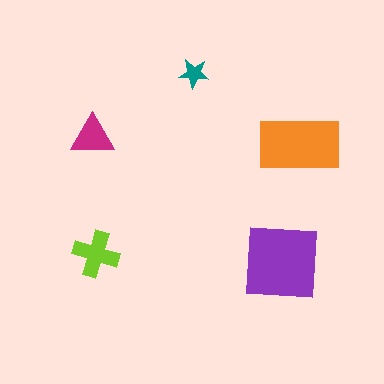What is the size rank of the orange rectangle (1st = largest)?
2nd.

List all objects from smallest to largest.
The teal star, the magenta triangle, the lime cross, the orange rectangle, the purple square.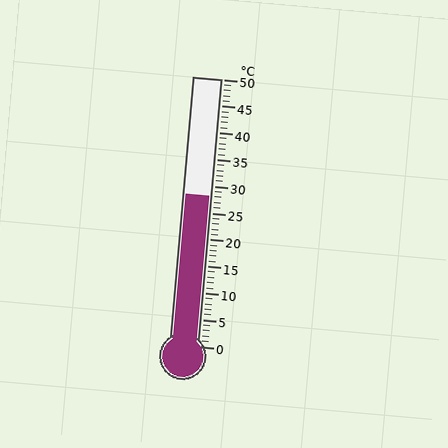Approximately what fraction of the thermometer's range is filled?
The thermometer is filled to approximately 55% of its range.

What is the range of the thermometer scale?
The thermometer scale ranges from 0°C to 50°C.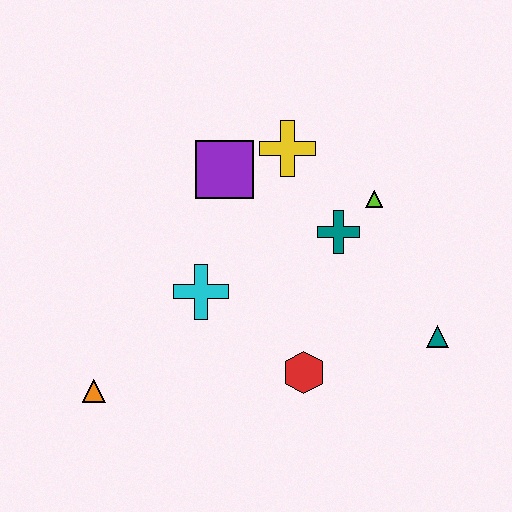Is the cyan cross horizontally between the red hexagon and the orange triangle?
Yes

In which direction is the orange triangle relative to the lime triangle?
The orange triangle is to the left of the lime triangle.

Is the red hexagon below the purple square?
Yes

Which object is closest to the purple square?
The yellow cross is closest to the purple square.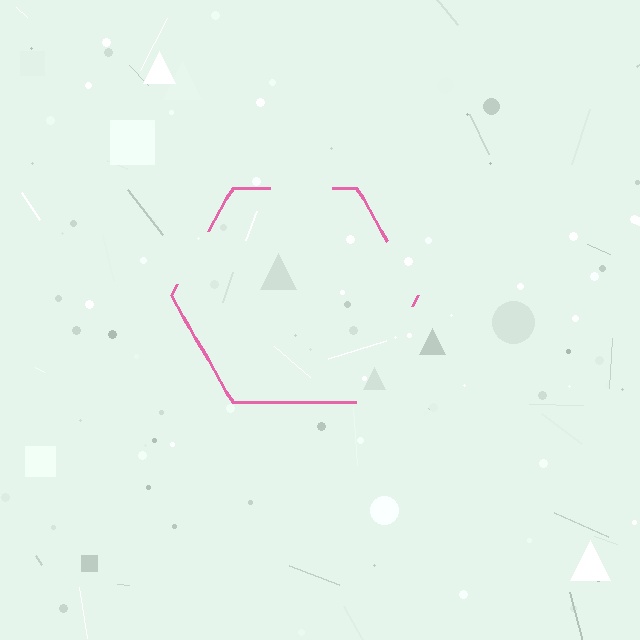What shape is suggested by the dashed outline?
The dashed outline suggests a hexagon.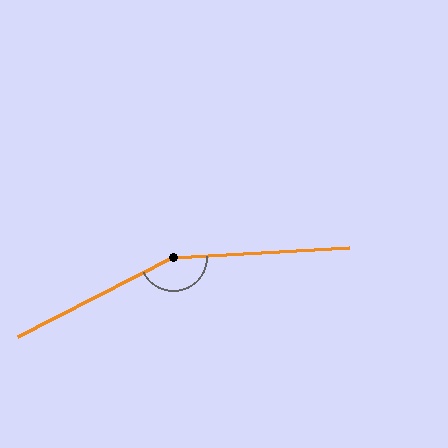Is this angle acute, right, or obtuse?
It is obtuse.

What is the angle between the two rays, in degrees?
Approximately 156 degrees.